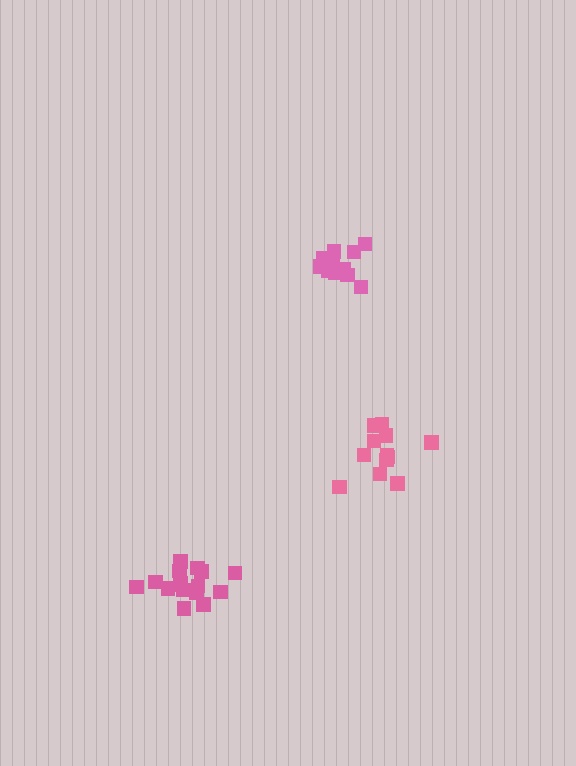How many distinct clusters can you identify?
There are 3 distinct clusters.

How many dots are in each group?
Group 1: 12 dots, Group 2: 13 dots, Group 3: 16 dots (41 total).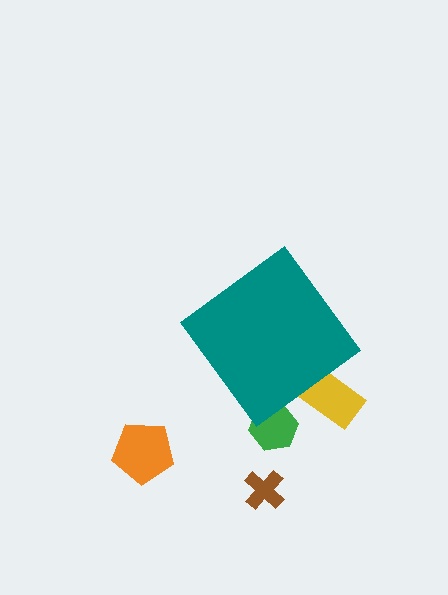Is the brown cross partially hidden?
No, the brown cross is fully visible.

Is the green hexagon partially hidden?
Yes, the green hexagon is partially hidden behind the teal diamond.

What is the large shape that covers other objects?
A teal diamond.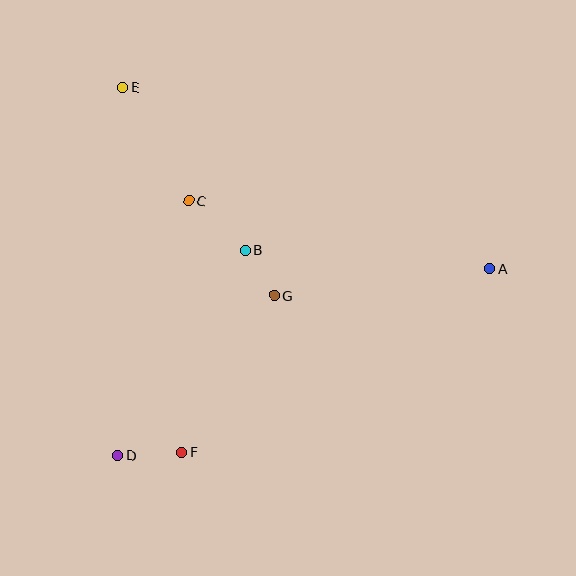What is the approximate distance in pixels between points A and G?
The distance between A and G is approximately 217 pixels.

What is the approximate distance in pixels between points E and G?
The distance between E and G is approximately 257 pixels.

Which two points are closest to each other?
Points B and G are closest to each other.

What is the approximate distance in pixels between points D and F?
The distance between D and F is approximately 64 pixels.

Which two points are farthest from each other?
Points A and D are farthest from each other.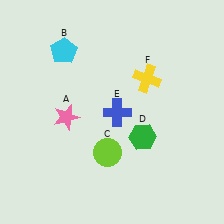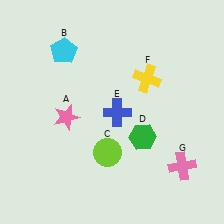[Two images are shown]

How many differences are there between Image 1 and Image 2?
There is 1 difference between the two images.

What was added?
A pink cross (G) was added in Image 2.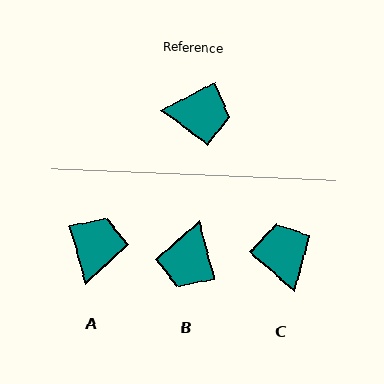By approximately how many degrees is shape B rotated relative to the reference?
Approximately 102 degrees clockwise.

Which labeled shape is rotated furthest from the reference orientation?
C, about 112 degrees away.